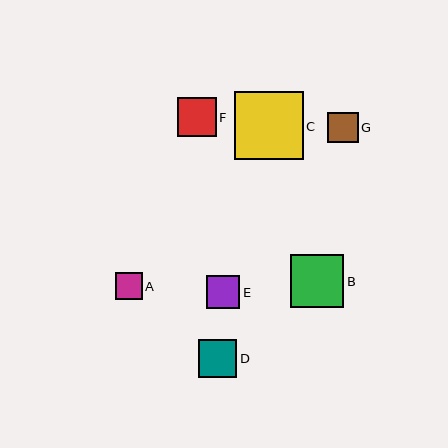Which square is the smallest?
Square A is the smallest with a size of approximately 27 pixels.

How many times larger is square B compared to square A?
Square B is approximately 2.0 times the size of square A.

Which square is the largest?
Square C is the largest with a size of approximately 69 pixels.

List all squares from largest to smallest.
From largest to smallest: C, B, F, D, E, G, A.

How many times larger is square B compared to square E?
Square B is approximately 1.6 times the size of square E.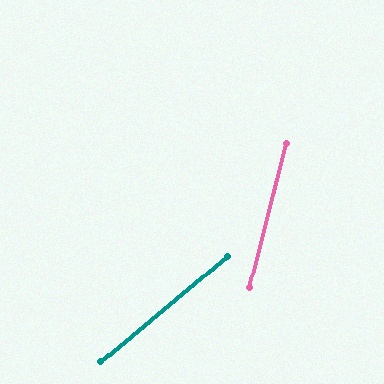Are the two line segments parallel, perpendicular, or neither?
Neither parallel nor perpendicular — they differ by about 36°.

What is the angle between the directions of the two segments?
Approximately 36 degrees.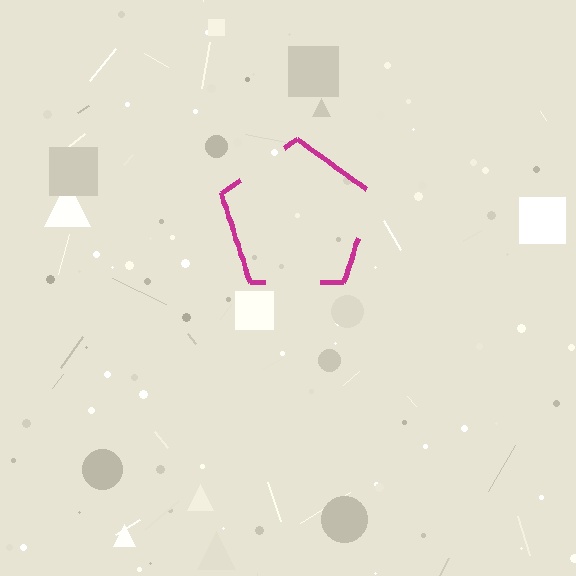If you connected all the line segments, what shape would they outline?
They would outline a pentagon.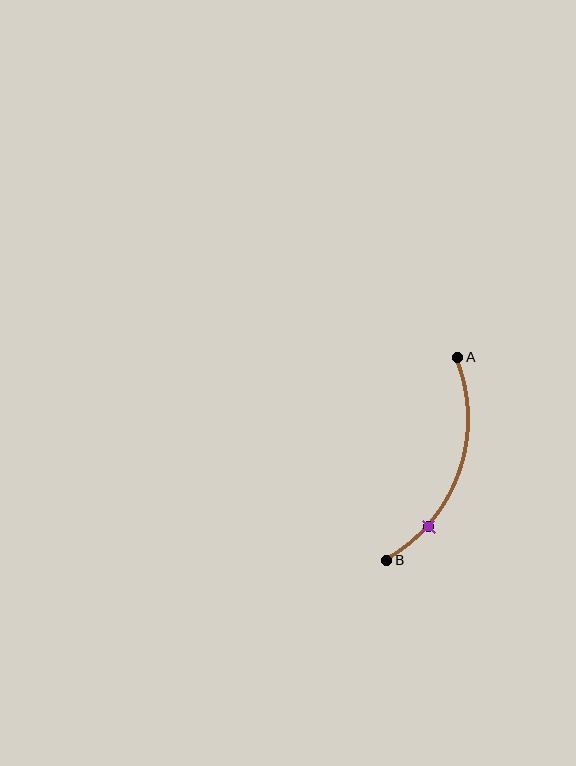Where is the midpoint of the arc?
The arc midpoint is the point on the curve farthest from the straight line joining A and B. It sits to the right of that line.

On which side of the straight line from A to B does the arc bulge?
The arc bulges to the right of the straight line connecting A and B.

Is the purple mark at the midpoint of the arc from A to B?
No. The purple mark lies on the arc but is closer to endpoint B. The arc midpoint would be at the point on the curve equidistant along the arc from both A and B.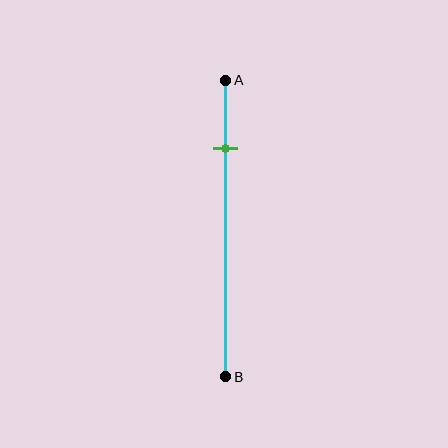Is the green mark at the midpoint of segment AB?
No, the mark is at about 25% from A, not at the 50% midpoint.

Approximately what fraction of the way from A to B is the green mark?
The green mark is approximately 25% of the way from A to B.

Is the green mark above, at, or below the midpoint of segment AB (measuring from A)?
The green mark is above the midpoint of segment AB.